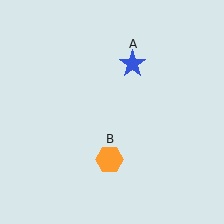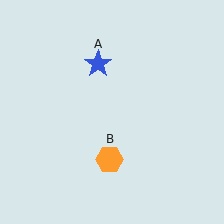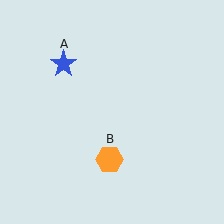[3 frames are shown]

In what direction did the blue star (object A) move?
The blue star (object A) moved left.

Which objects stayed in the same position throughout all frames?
Orange hexagon (object B) remained stationary.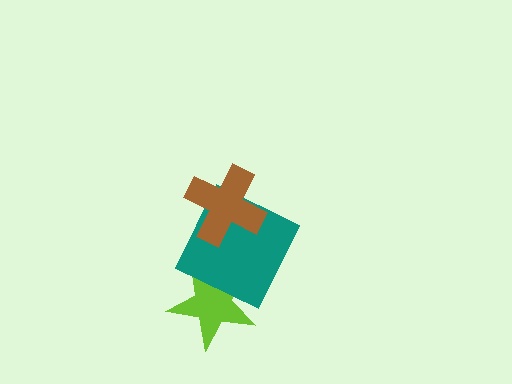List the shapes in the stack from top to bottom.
From top to bottom: the brown cross, the teal square, the lime star.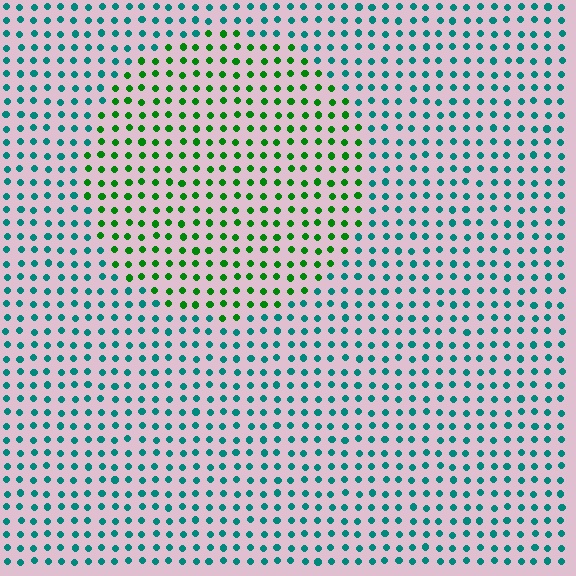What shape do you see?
I see a circle.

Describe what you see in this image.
The image is filled with small teal elements in a uniform arrangement. A circle-shaped region is visible where the elements are tinted to a slightly different hue, forming a subtle color boundary.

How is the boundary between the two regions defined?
The boundary is defined purely by a slight shift in hue (about 51 degrees). Spacing, size, and orientation are identical on both sides.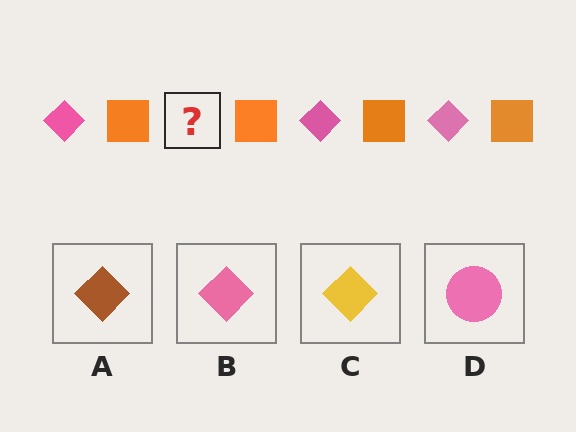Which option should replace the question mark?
Option B.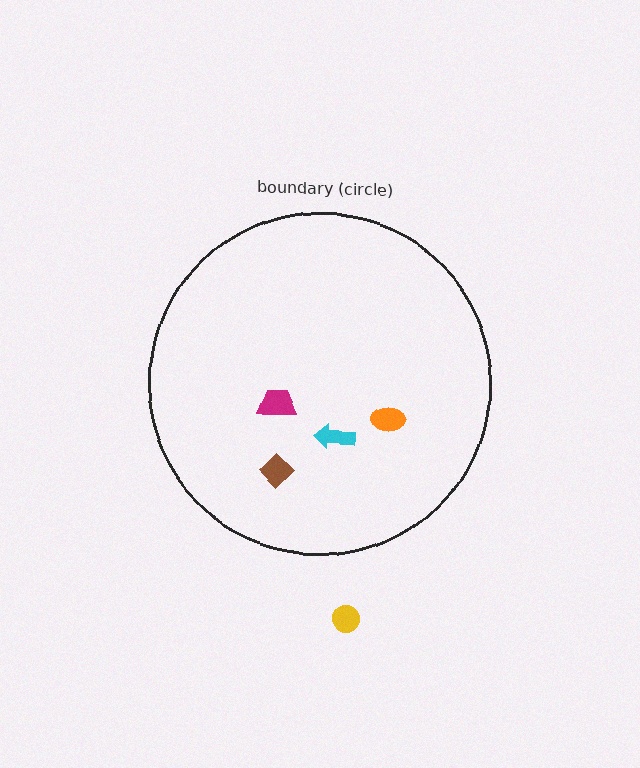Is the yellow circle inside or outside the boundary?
Outside.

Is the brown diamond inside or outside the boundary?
Inside.